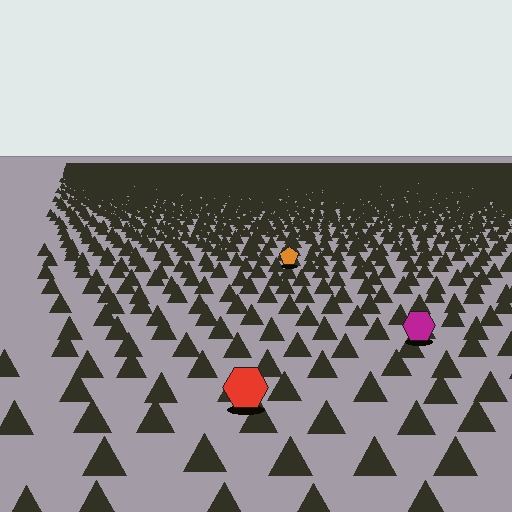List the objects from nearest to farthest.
From nearest to farthest: the red hexagon, the magenta hexagon, the orange pentagon.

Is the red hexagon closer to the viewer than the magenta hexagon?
Yes. The red hexagon is closer — you can tell from the texture gradient: the ground texture is coarser near it.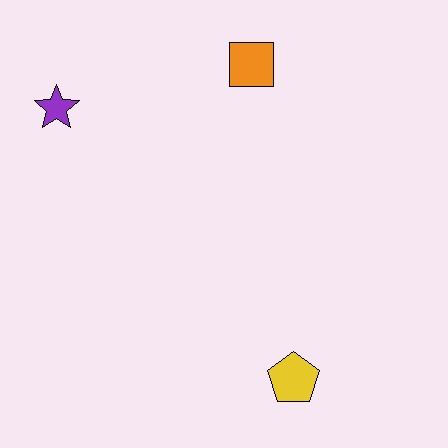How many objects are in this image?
There are 3 objects.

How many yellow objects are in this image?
There is 1 yellow object.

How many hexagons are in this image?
There are no hexagons.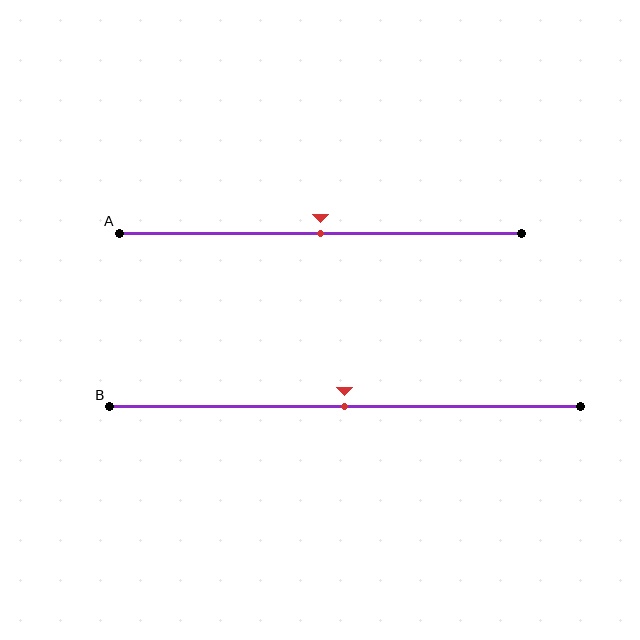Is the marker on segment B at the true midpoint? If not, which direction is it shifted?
Yes, the marker on segment B is at the true midpoint.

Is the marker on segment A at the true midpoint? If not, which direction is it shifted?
Yes, the marker on segment A is at the true midpoint.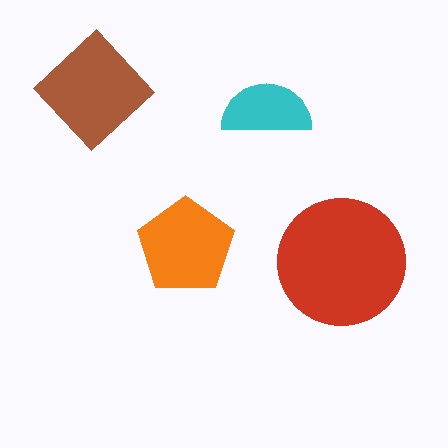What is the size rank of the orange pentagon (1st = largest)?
3rd.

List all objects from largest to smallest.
The red circle, the brown diamond, the orange pentagon, the cyan semicircle.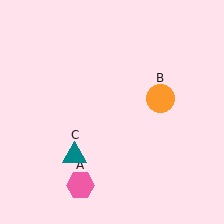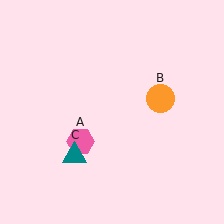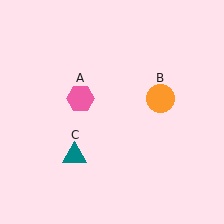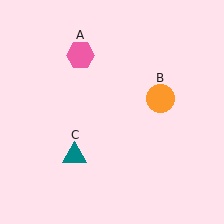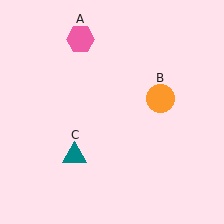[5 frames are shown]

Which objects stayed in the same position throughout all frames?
Orange circle (object B) and teal triangle (object C) remained stationary.